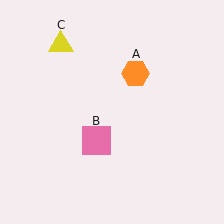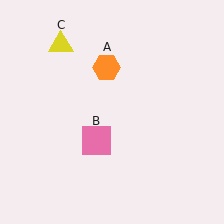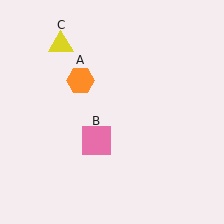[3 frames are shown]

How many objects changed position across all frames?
1 object changed position: orange hexagon (object A).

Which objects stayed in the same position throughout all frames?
Pink square (object B) and yellow triangle (object C) remained stationary.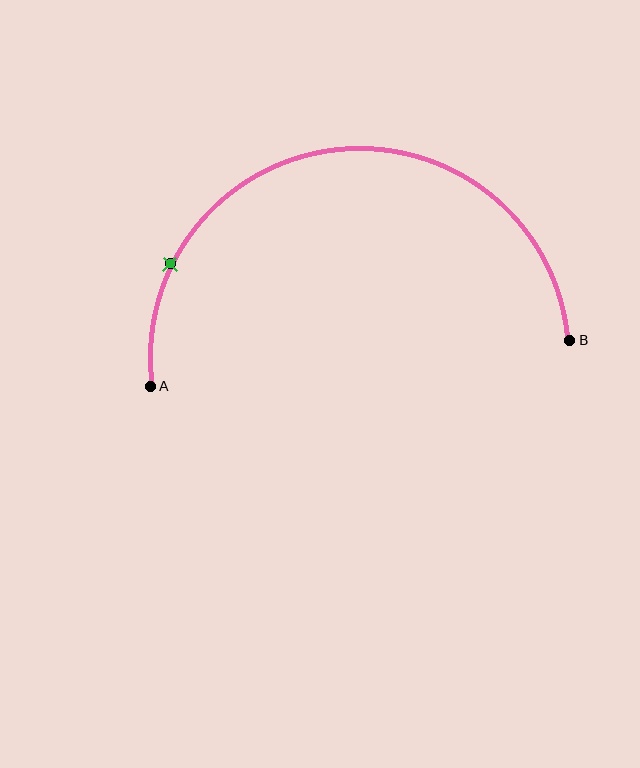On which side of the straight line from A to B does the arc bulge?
The arc bulges above the straight line connecting A and B.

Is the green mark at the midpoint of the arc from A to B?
No. The green mark lies on the arc but is closer to endpoint A. The arc midpoint would be at the point on the curve equidistant along the arc from both A and B.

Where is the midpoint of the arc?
The arc midpoint is the point on the curve farthest from the straight line joining A and B. It sits above that line.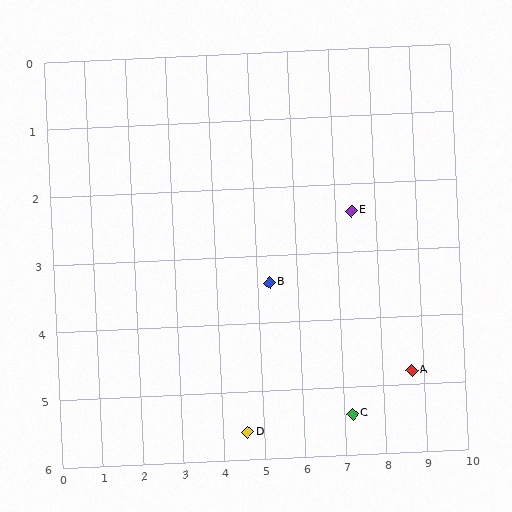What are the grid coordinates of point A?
Point A is at approximately (8.7, 4.8).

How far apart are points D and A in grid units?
Points D and A are about 4.2 grid units apart.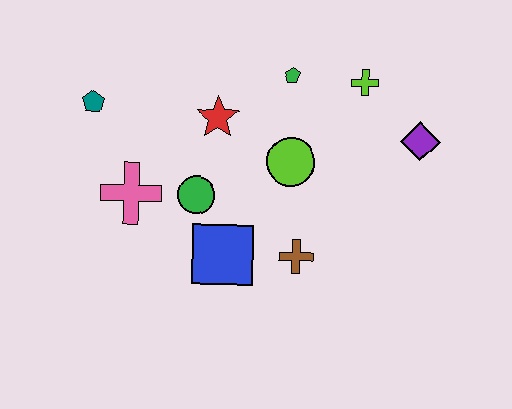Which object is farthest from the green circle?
The purple diamond is farthest from the green circle.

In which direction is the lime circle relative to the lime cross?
The lime circle is below the lime cross.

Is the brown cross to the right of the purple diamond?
No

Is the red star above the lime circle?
Yes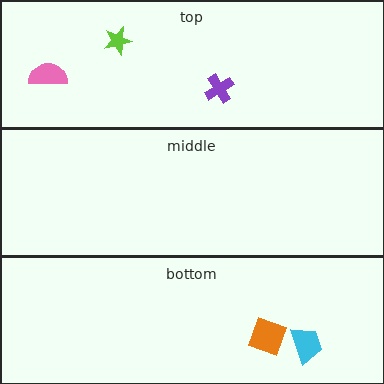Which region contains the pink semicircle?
The top region.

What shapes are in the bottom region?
The orange square, the cyan trapezoid.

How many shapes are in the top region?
3.